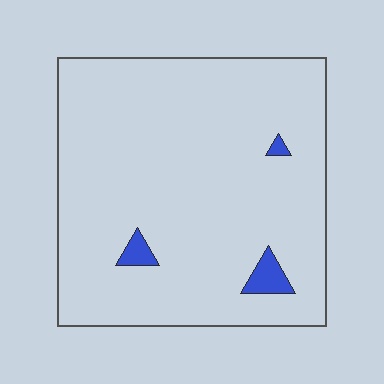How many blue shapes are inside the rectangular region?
3.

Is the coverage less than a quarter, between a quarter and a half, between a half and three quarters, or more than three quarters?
Less than a quarter.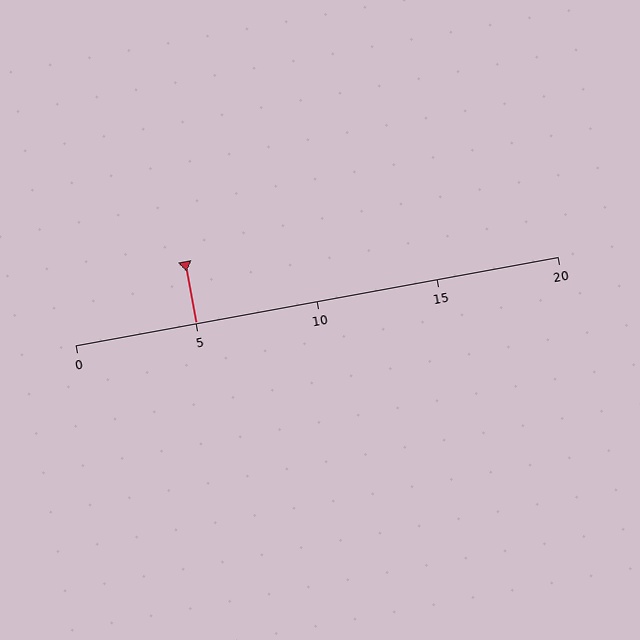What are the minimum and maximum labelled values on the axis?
The axis runs from 0 to 20.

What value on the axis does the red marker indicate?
The marker indicates approximately 5.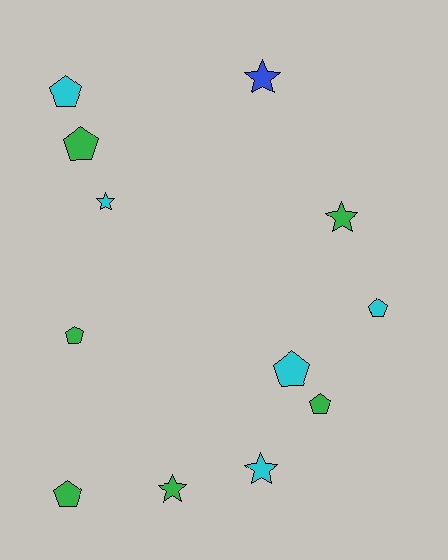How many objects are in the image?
There are 12 objects.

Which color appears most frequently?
Green, with 6 objects.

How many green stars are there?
There are 2 green stars.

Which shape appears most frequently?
Pentagon, with 7 objects.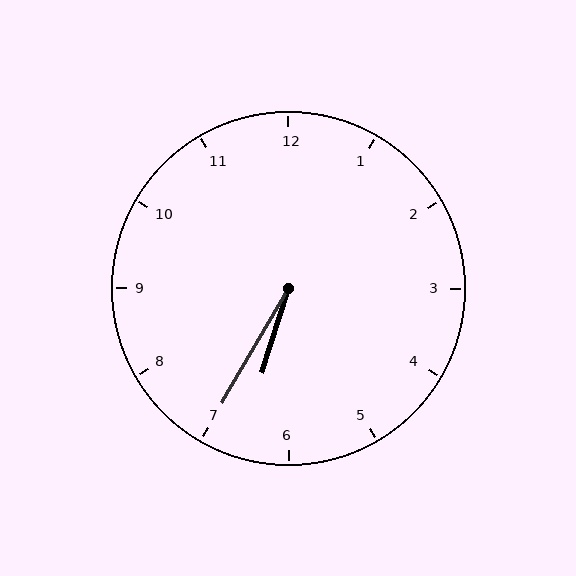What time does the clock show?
6:35.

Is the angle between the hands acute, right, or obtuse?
It is acute.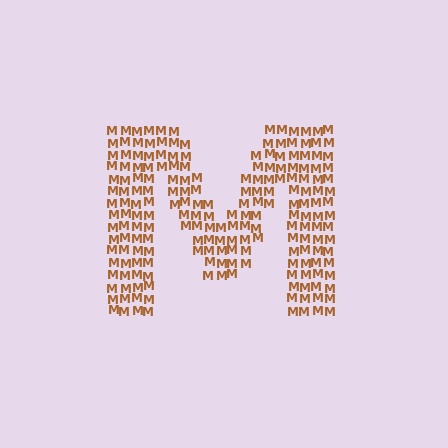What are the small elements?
The small elements are letter M's.